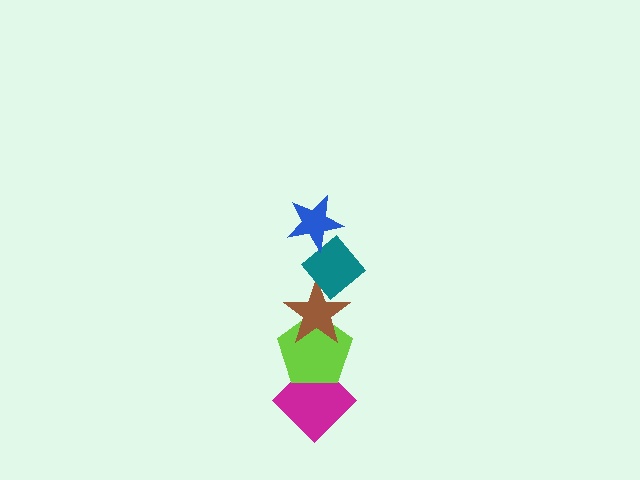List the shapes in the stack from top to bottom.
From top to bottom: the blue star, the teal diamond, the brown star, the lime pentagon, the magenta diamond.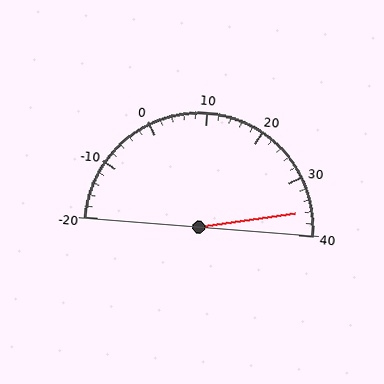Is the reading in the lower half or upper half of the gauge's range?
The reading is in the upper half of the range (-20 to 40).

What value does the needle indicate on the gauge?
The needle indicates approximately 36.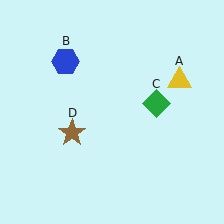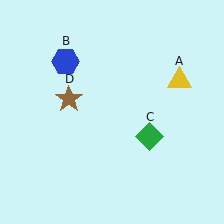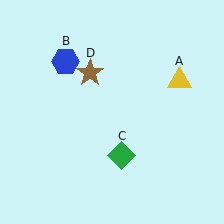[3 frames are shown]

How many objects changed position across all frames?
2 objects changed position: green diamond (object C), brown star (object D).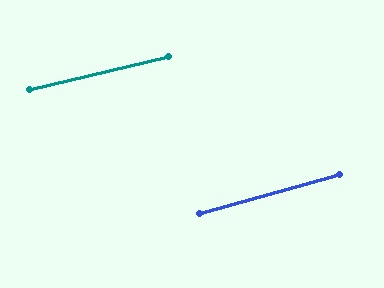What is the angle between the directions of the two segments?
Approximately 2 degrees.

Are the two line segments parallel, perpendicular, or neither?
Parallel — their directions differ by only 1.7°.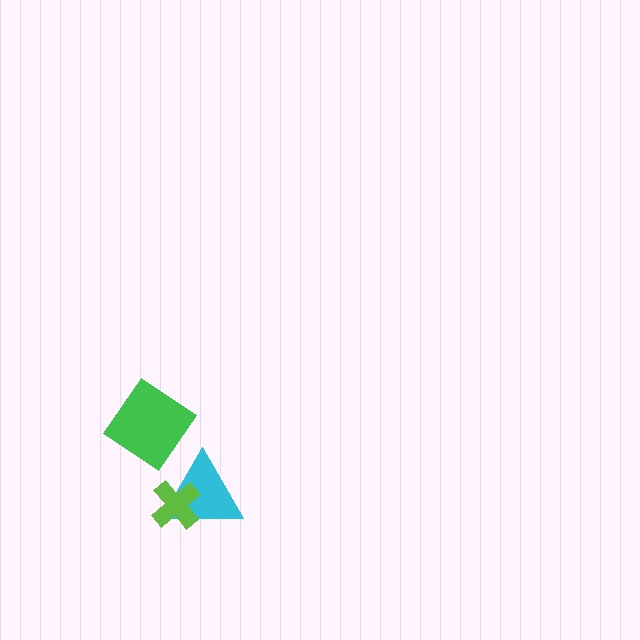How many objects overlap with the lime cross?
1 object overlaps with the lime cross.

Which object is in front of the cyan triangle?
The lime cross is in front of the cyan triangle.